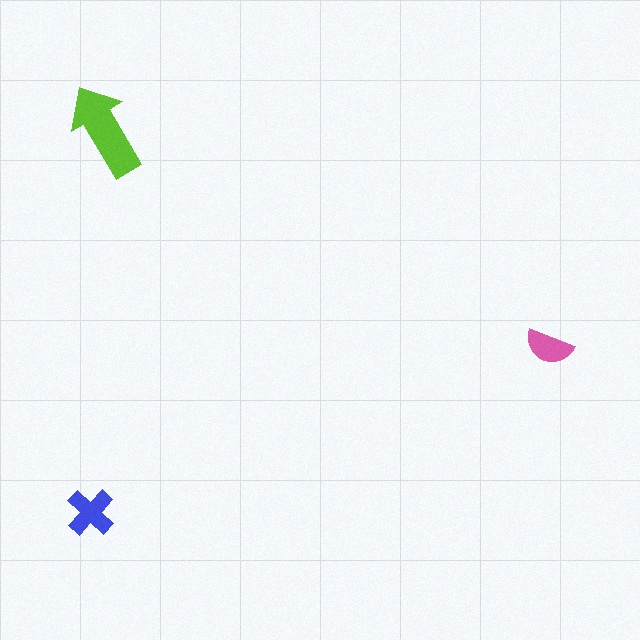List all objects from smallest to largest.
The pink semicircle, the blue cross, the lime arrow.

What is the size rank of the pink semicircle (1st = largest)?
3rd.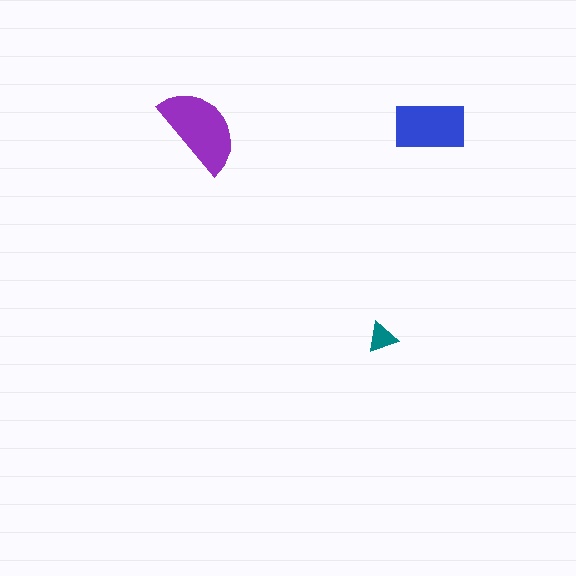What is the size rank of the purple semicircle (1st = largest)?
1st.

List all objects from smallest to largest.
The teal triangle, the blue rectangle, the purple semicircle.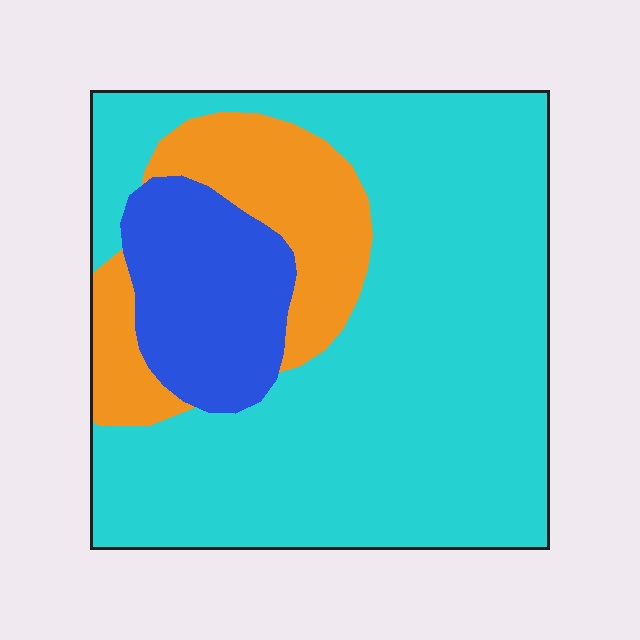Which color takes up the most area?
Cyan, at roughly 70%.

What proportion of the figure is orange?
Orange takes up less than a quarter of the figure.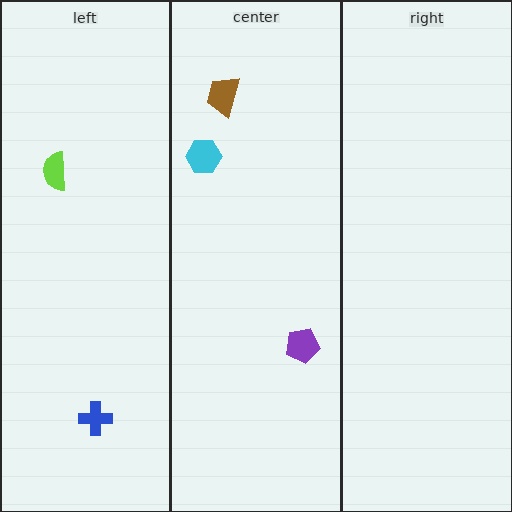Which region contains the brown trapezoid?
The center region.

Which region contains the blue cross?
The left region.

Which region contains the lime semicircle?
The left region.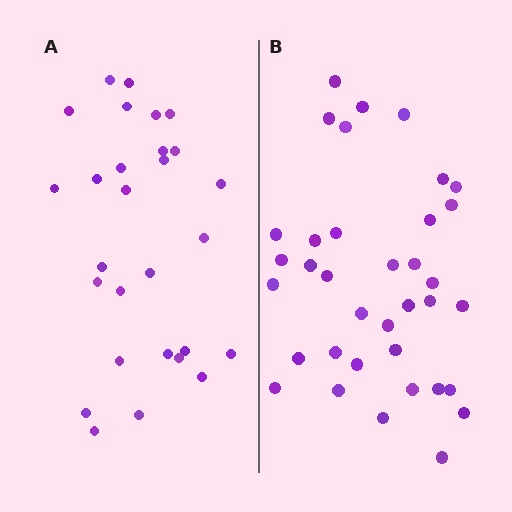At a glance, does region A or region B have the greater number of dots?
Region B (the right region) has more dots.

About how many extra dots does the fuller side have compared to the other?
Region B has roughly 8 or so more dots than region A.